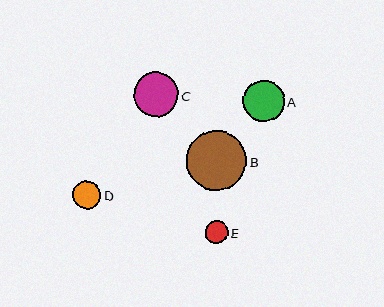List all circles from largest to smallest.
From largest to smallest: B, C, A, D, E.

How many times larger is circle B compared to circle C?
Circle B is approximately 1.3 times the size of circle C.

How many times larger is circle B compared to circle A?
Circle B is approximately 1.5 times the size of circle A.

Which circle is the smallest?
Circle E is the smallest with a size of approximately 23 pixels.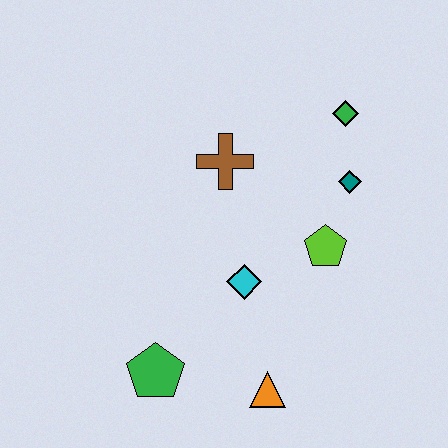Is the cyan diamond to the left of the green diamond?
Yes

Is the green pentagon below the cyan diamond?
Yes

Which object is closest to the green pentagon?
The orange triangle is closest to the green pentagon.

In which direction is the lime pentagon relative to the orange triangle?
The lime pentagon is above the orange triangle.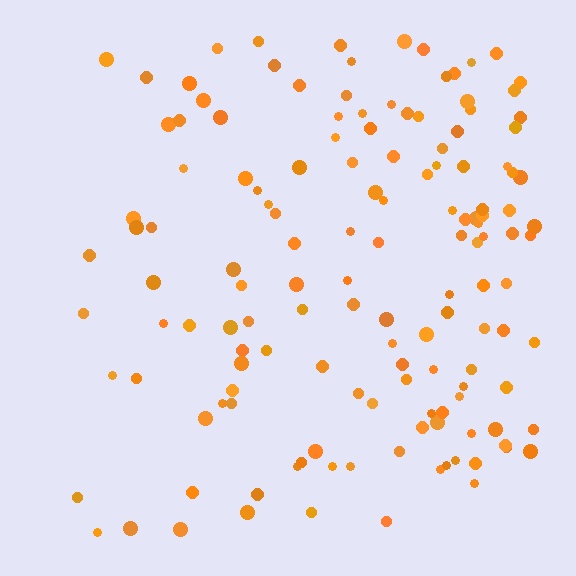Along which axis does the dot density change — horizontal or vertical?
Horizontal.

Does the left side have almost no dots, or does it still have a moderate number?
Still a moderate number, just noticeably fewer than the right.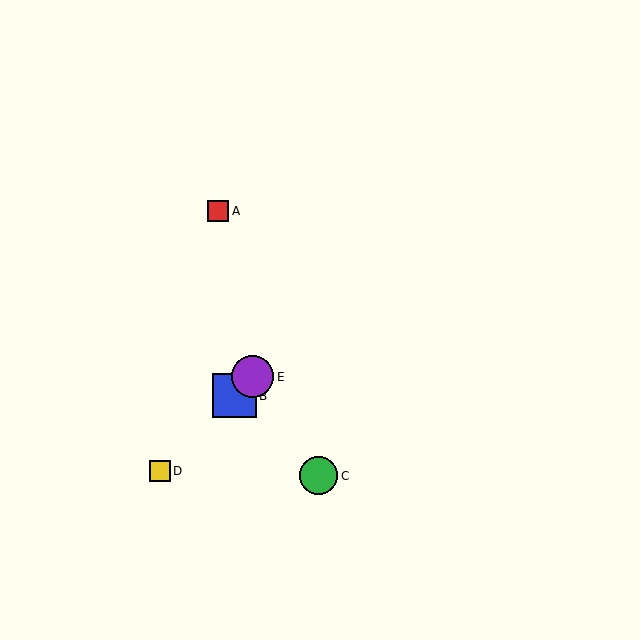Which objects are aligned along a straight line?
Objects B, D, E are aligned along a straight line.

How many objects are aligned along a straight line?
3 objects (B, D, E) are aligned along a straight line.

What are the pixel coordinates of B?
Object B is at (234, 396).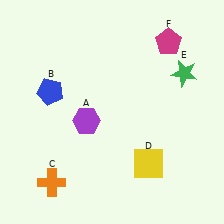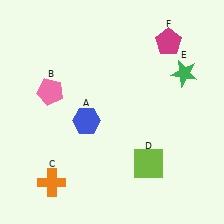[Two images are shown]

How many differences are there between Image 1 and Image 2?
There are 3 differences between the two images.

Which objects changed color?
A changed from purple to blue. B changed from blue to pink. D changed from yellow to lime.